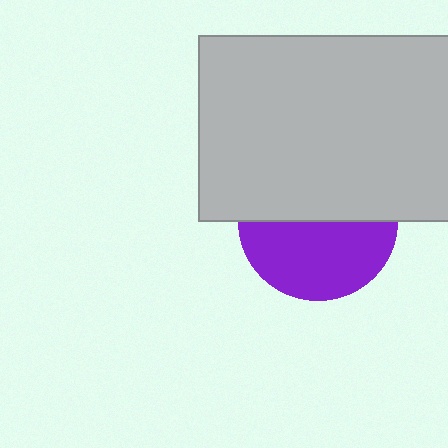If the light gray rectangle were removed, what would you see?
You would see the complete purple circle.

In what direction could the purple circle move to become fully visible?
The purple circle could move down. That would shift it out from behind the light gray rectangle entirely.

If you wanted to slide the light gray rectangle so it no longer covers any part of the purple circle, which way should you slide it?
Slide it up — that is the most direct way to separate the two shapes.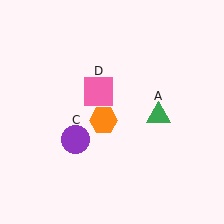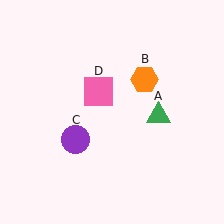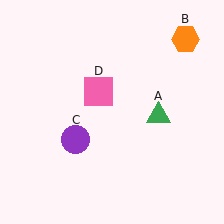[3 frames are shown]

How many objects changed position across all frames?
1 object changed position: orange hexagon (object B).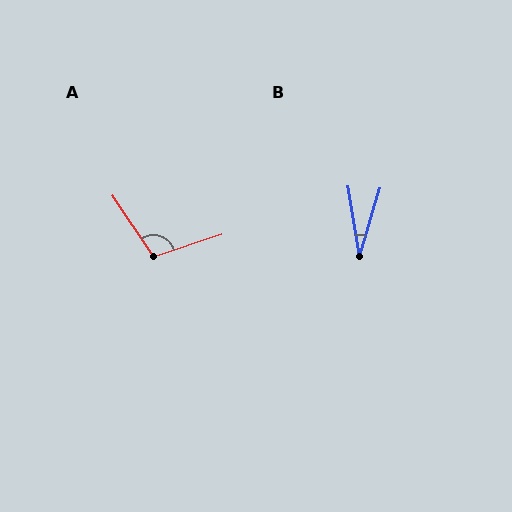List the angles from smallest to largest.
B (25°), A (106°).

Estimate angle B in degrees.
Approximately 25 degrees.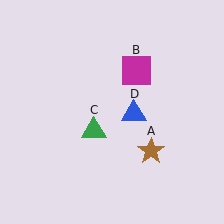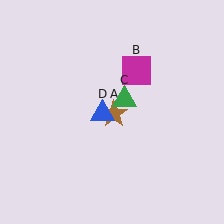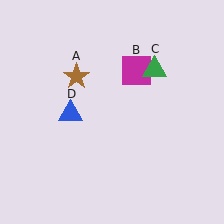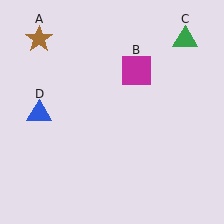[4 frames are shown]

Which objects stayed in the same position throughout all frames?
Magenta square (object B) remained stationary.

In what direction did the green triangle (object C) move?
The green triangle (object C) moved up and to the right.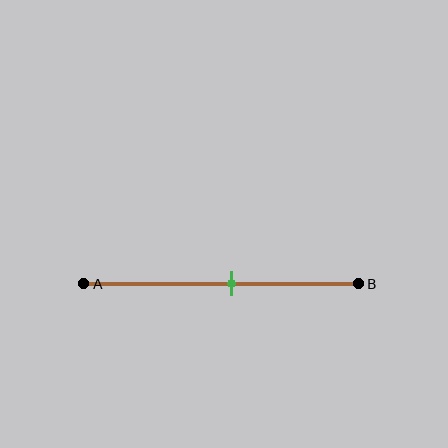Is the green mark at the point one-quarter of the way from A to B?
No, the mark is at about 55% from A, not at the 25% one-quarter point.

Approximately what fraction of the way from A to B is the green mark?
The green mark is approximately 55% of the way from A to B.